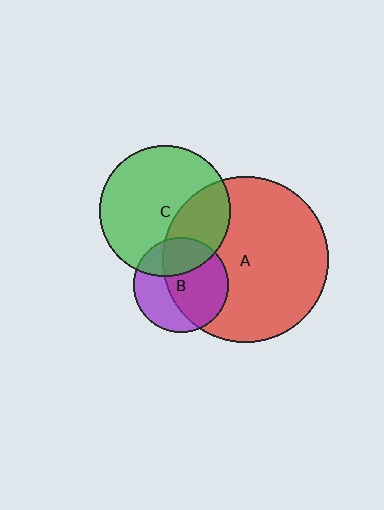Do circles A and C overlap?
Yes.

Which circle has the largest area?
Circle A (red).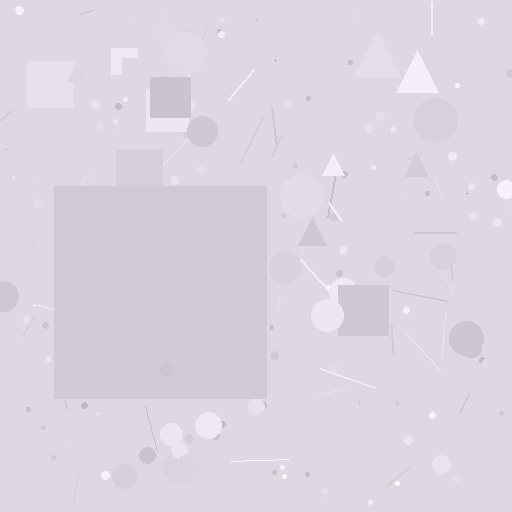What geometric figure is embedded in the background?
A square is embedded in the background.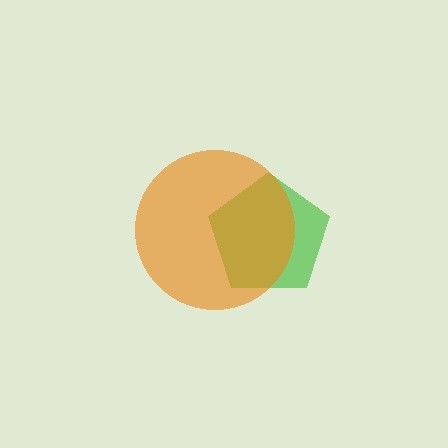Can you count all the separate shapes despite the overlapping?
Yes, there are 2 separate shapes.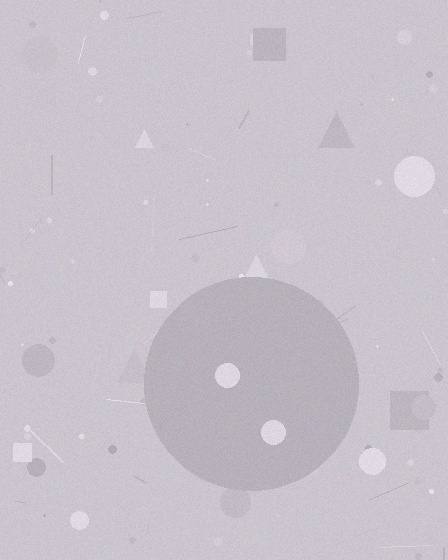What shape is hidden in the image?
A circle is hidden in the image.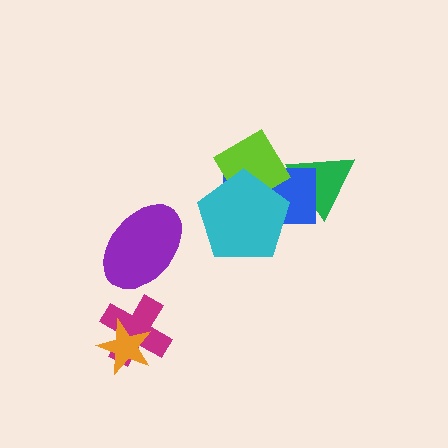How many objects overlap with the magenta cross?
1 object overlaps with the magenta cross.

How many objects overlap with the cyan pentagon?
2 objects overlap with the cyan pentagon.